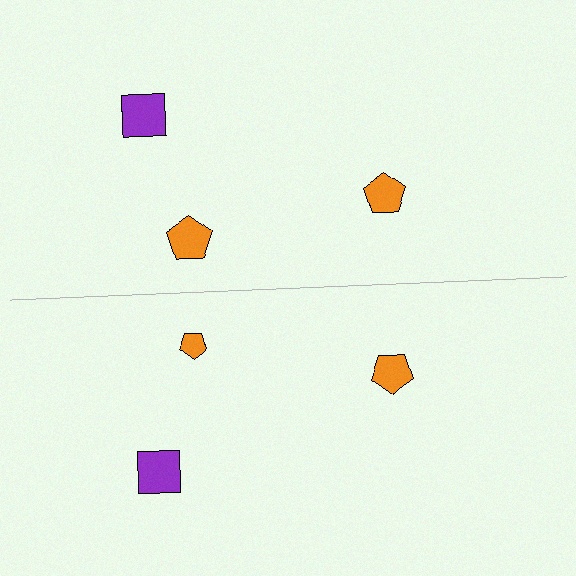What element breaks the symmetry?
The orange pentagon on the bottom side has a different size than its mirror counterpart.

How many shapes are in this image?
There are 6 shapes in this image.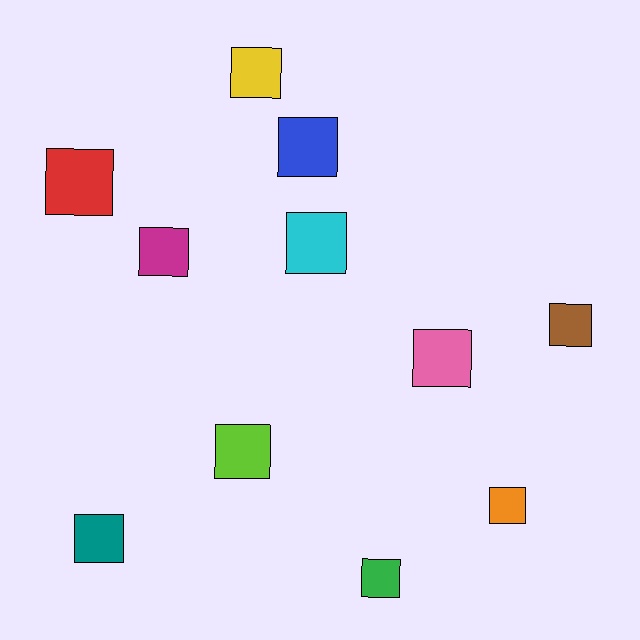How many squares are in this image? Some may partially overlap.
There are 11 squares.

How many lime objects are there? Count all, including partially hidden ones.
There is 1 lime object.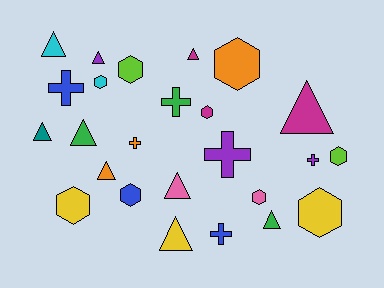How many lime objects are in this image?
There are 2 lime objects.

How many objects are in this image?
There are 25 objects.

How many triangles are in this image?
There are 10 triangles.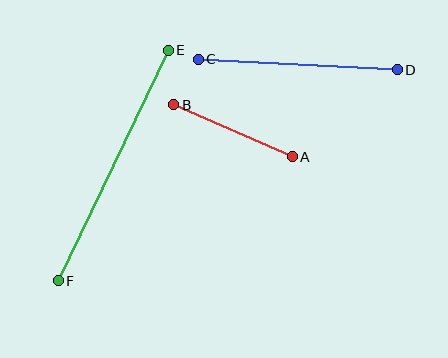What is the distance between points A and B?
The distance is approximately 129 pixels.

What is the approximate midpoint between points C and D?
The midpoint is at approximately (298, 65) pixels.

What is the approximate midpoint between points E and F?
The midpoint is at approximately (113, 165) pixels.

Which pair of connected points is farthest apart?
Points E and F are farthest apart.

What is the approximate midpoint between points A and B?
The midpoint is at approximately (233, 131) pixels.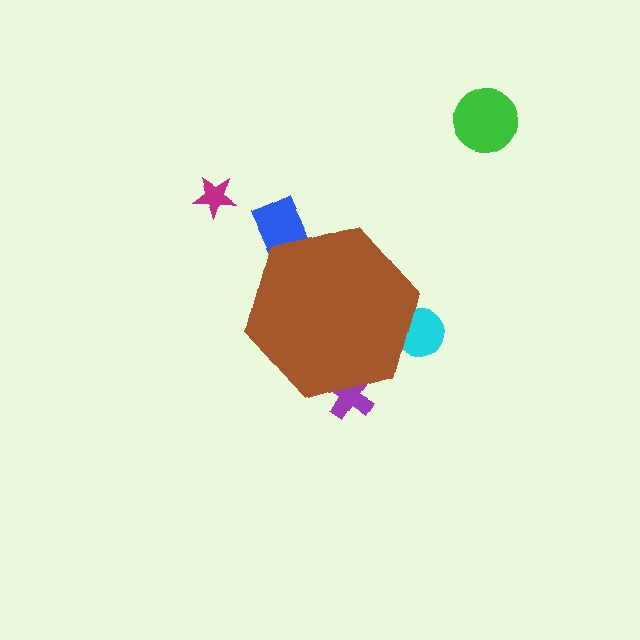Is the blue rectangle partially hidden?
Yes, the blue rectangle is partially hidden behind the brown hexagon.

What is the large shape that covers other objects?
A brown hexagon.